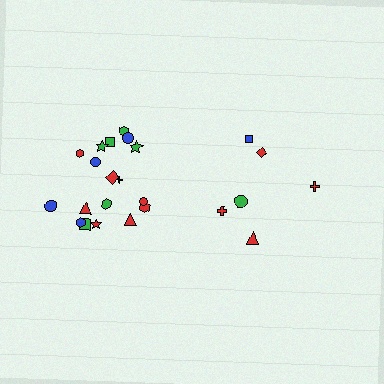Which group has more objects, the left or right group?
The left group.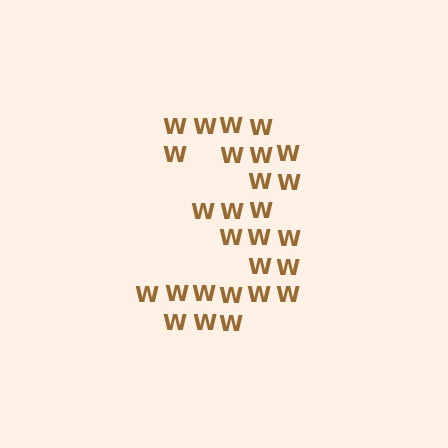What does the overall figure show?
The overall figure shows the digit 3.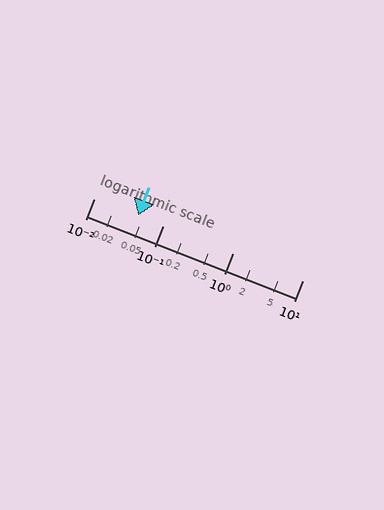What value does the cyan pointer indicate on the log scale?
The pointer indicates approximately 0.043.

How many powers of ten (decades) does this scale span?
The scale spans 3 decades, from 0.01 to 10.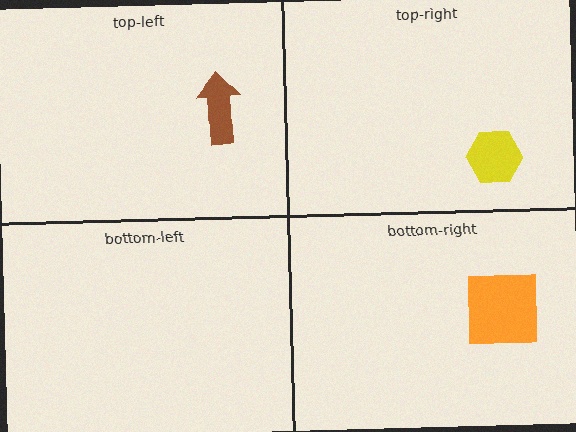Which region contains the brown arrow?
The top-left region.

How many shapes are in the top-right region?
1.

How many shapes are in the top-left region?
1.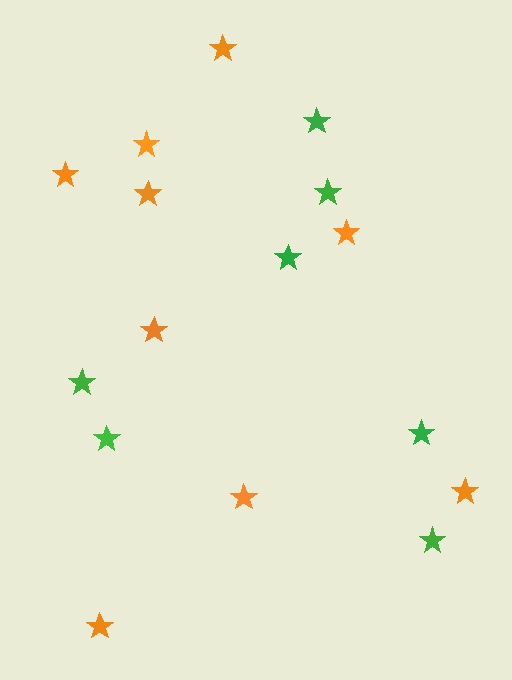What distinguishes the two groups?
There are 2 groups: one group of orange stars (9) and one group of green stars (7).